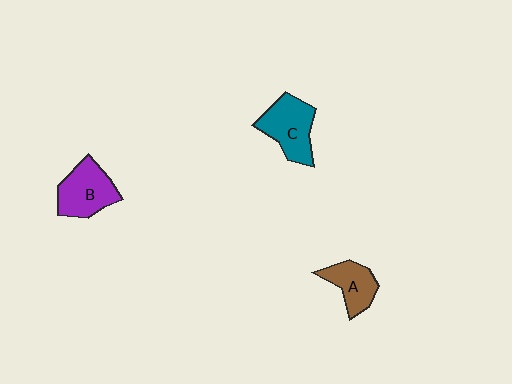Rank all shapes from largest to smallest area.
From largest to smallest: C (teal), B (purple), A (brown).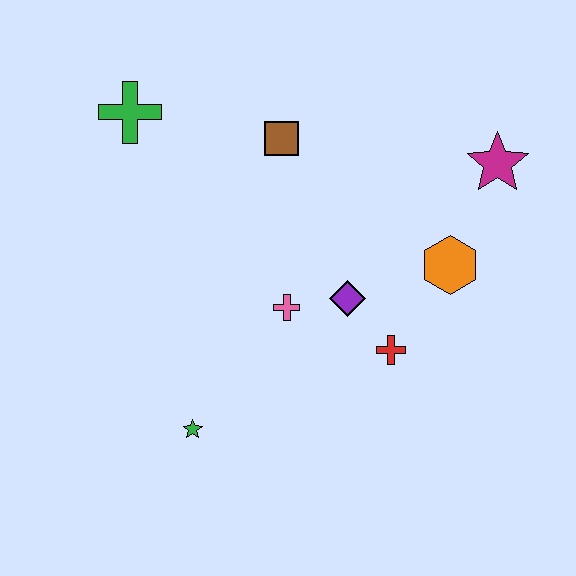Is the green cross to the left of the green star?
Yes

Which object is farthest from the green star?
The magenta star is farthest from the green star.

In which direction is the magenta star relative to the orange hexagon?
The magenta star is above the orange hexagon.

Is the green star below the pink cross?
Yes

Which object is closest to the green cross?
The brown square is closest to the green cross.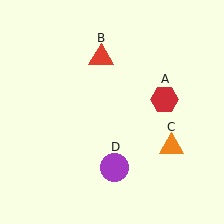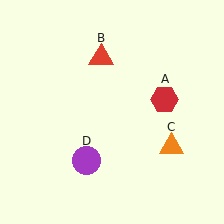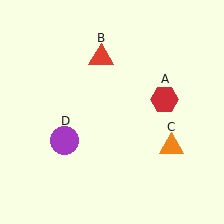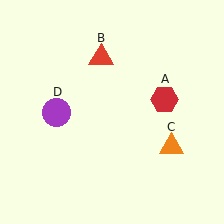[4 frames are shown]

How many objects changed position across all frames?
1 object changed position: purple circle (object D).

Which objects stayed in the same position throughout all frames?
Red hexagon (object A) and red triangle (object B) and orange triangle (object C) remained stationary.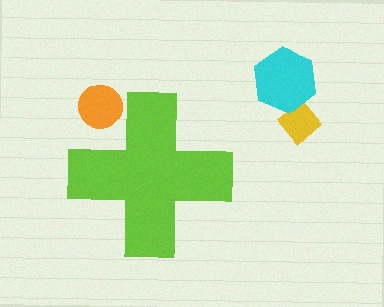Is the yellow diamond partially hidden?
No, the yellow diamond is fully visible.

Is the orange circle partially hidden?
Yes, the orange circle is partially hidden behind the lime cross.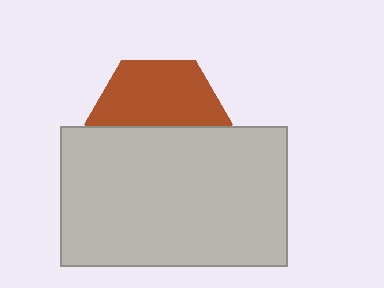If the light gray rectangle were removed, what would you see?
You would see the complete brown hexagon.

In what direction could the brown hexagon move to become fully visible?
The brown hexagon could move up. That would shift it out from behind the light gray rectangle entirely.